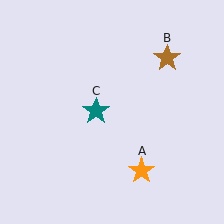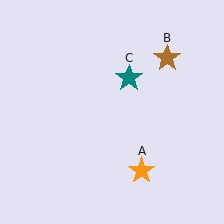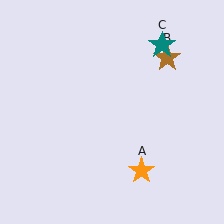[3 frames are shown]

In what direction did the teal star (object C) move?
The teal star (object C) moved up and to the right.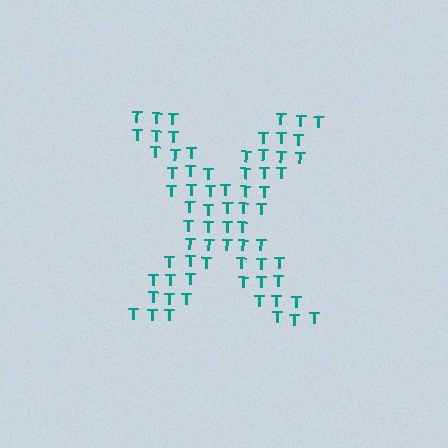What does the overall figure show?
The overall figure shows the letter X.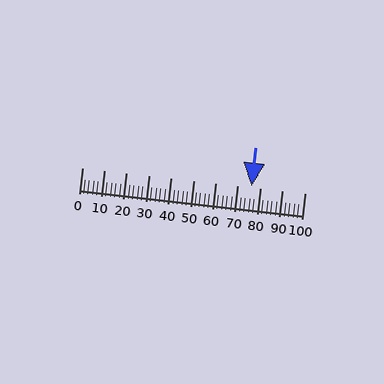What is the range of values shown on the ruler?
The ruler shows values from 0 to 100.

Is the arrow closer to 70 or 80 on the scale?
The arrow is closer to 80.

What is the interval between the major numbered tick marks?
The major tick marks are spaced 10 units apart.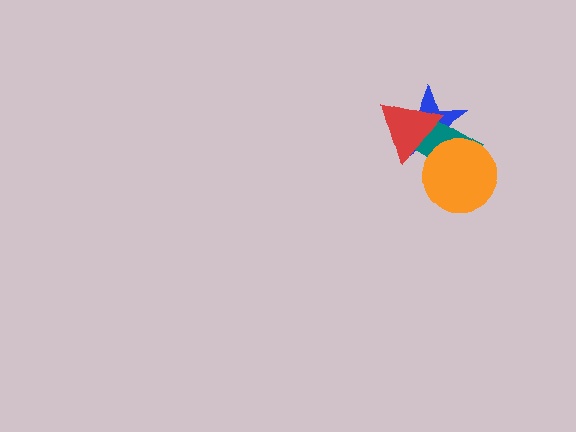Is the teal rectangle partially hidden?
Yes, it is partially covered by another shape.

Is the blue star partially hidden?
Yes, it is partially covered by another shape.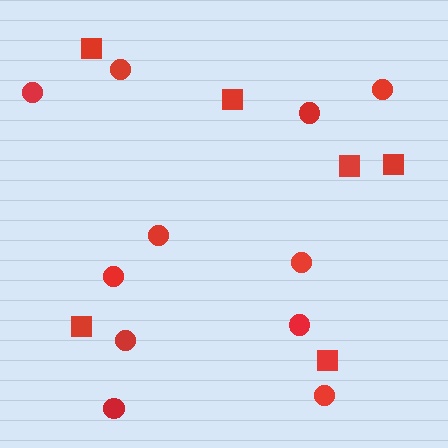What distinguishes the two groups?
There are 2 groups: one group of squares (6) and one group of circles (11).